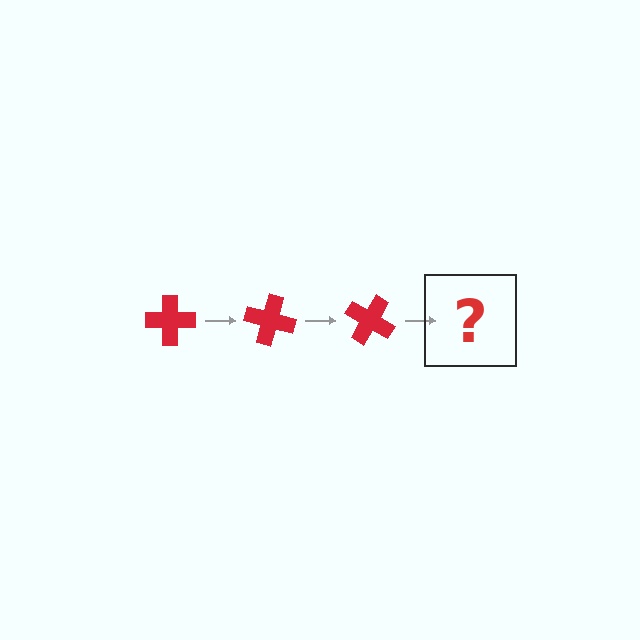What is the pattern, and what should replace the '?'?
The pattern is that the cross rotates 15 degrees each step. The '?' should be a red cross rotated 45 degrees.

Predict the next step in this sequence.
The next step is a red cross rotated 45 degrees.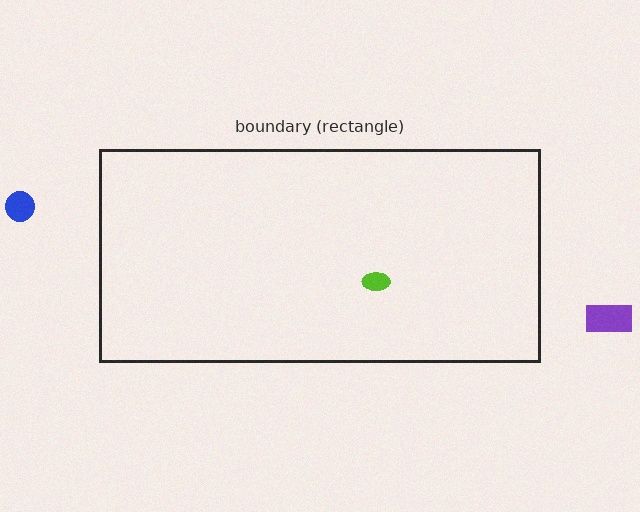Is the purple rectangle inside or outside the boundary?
Outside.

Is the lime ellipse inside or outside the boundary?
Inside.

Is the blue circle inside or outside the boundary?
Outside.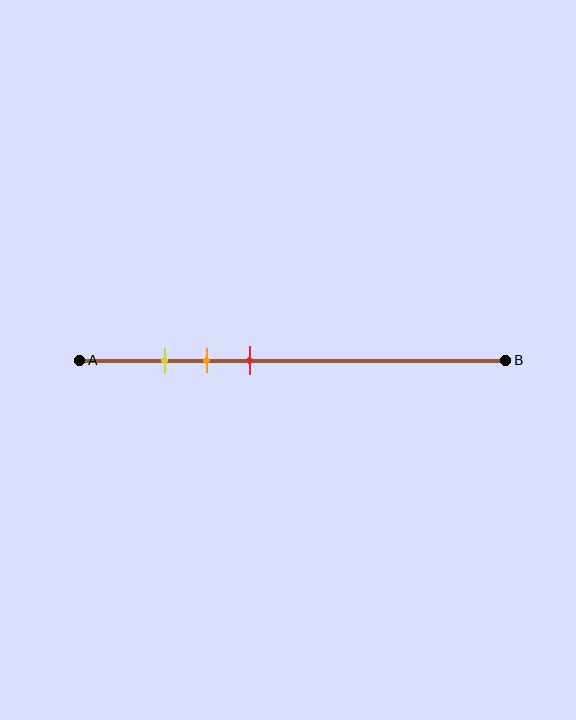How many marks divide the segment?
There are 3 marks dividing the segment.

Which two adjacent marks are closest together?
The yellow and orange marks are the closest adjacent pair.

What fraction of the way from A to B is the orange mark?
The orange mark is approximately 30% (0.3) of the way from A to B.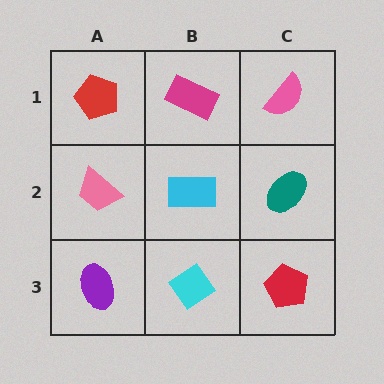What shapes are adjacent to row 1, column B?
A cyan rectangle (row 2, column B), a red pentagon (row 1, column A), a pink semicircle (row 1, column C).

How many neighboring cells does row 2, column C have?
3.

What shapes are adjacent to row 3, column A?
A pink trapezoid (row 2, column A), a cyan diamond (row 3, column B).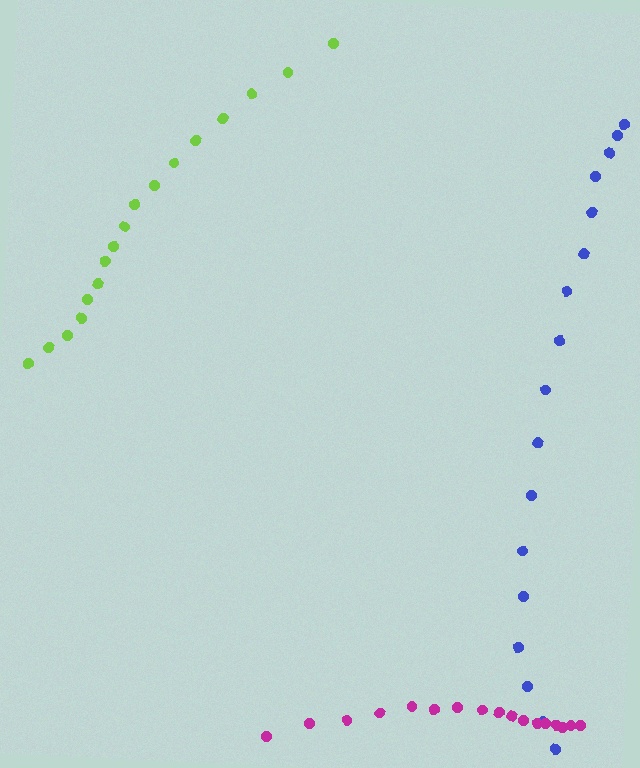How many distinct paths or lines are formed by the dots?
There are 3 distinct paths.